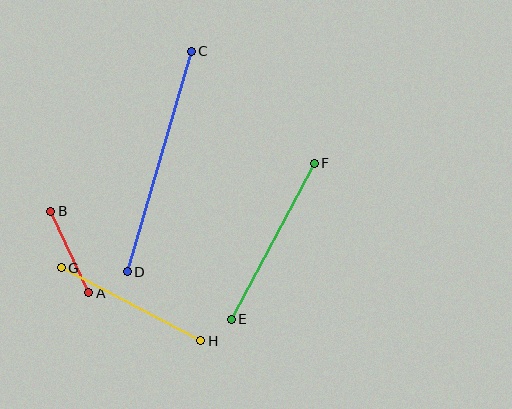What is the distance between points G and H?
The distance is approximately 157 pixels.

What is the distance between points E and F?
The distance is approximately 177 pixels.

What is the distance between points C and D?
The distance is approximately 229 pixels.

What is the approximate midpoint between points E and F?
The midpoint is at approximately (273, 241) pixels.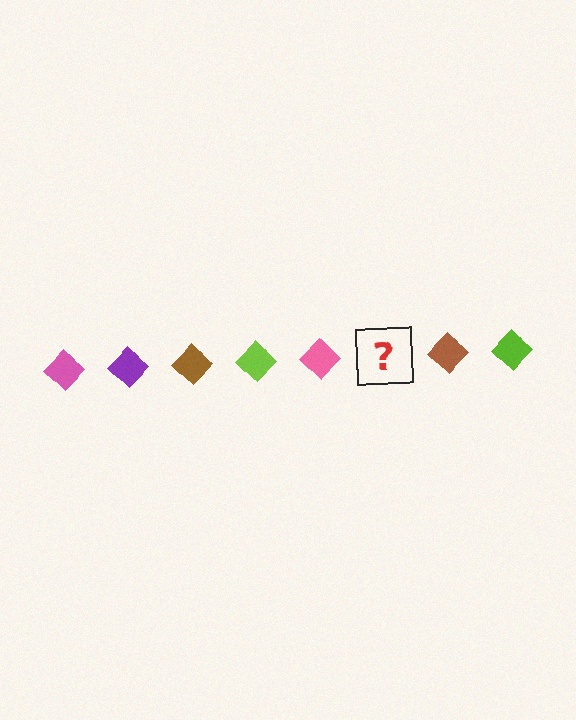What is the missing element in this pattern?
The missing element is a purple diamond.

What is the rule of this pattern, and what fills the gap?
The rule is that the pattern cycles through pink, purple, brown, lime diamonds. The gap should be filled with a purple diamond.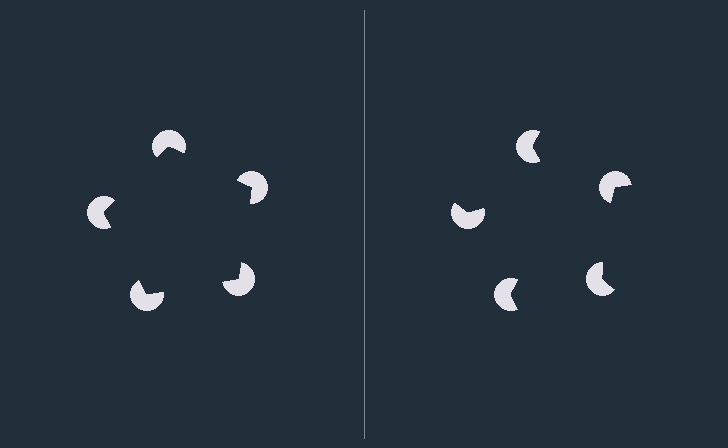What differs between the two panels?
The pac-man discs are positioned identically on both sides; only the wedge orientations differ. On the left they align to a pentagon; on the right they are misaligned.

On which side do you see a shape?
An illusory pentagon appears on the left side. On the right side the wedge cuts are rotated, so no coherent shape forms.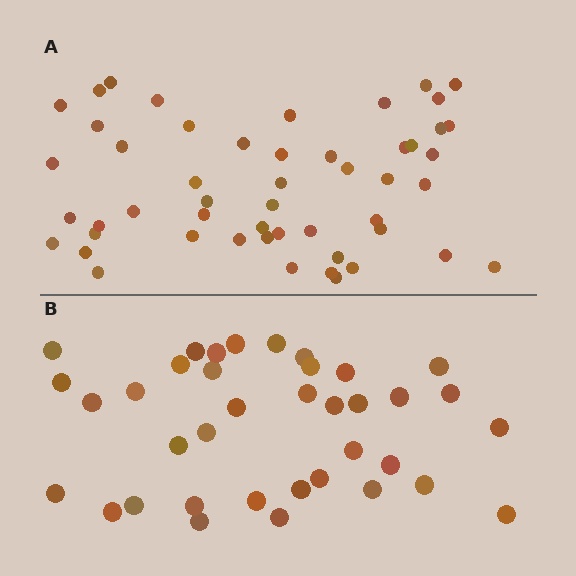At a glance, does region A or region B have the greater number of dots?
Region A (the top region) has more dots.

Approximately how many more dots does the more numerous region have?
Region A has approximately 15 more dots than region B.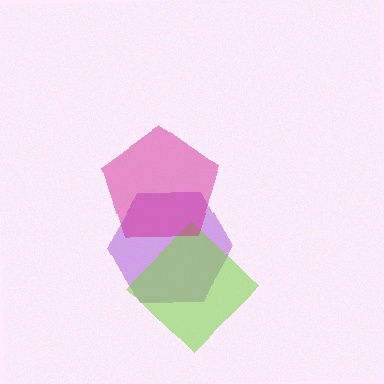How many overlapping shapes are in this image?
There are 3 overlapping shapes in the image.